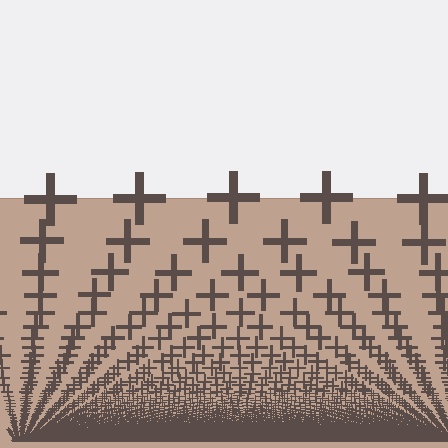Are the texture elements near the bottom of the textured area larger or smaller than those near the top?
Smaller. The gradient is inverted — elements near the bottom are smaller and denser.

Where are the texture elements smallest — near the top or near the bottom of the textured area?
Near the bottom.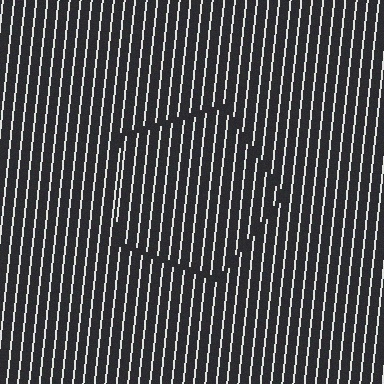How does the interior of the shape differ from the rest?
The interior of the shape contains the same grating, shifted by half a period — the contour is defined by the phase discontinuity where line-ends from the inner and outer gratings abut.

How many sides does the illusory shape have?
5 sides — the line-ends trace a pentagon.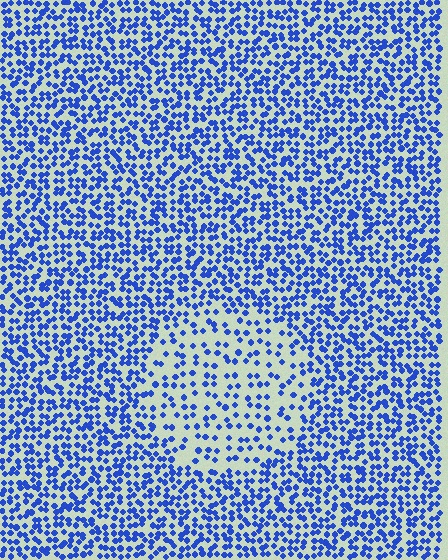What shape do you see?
I see a circle.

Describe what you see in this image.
The image contains small blue elements arranged at two different densities. A circle-shaped region is visible where the elements are less densely packed than the surrounding area.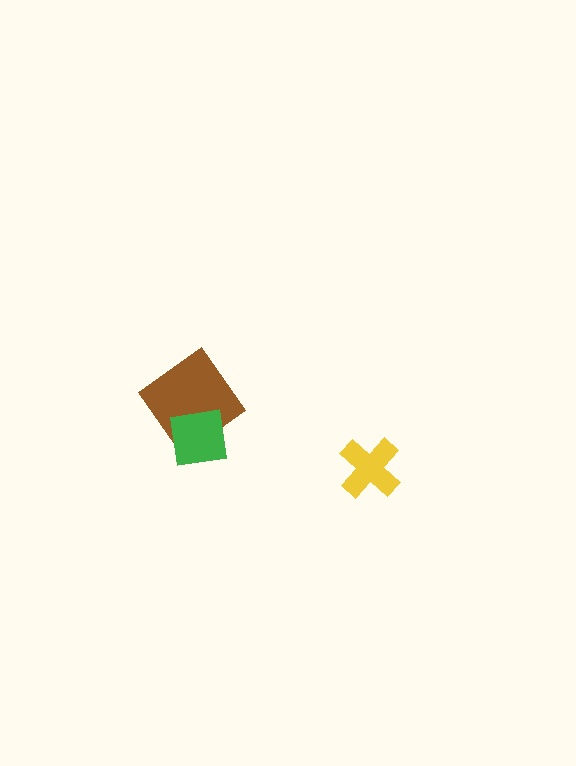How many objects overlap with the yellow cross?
0 objects overlap with the yellow cross.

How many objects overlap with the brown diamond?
1 object overlaps with the brown diamond.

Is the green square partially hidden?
No, no other shape covers it.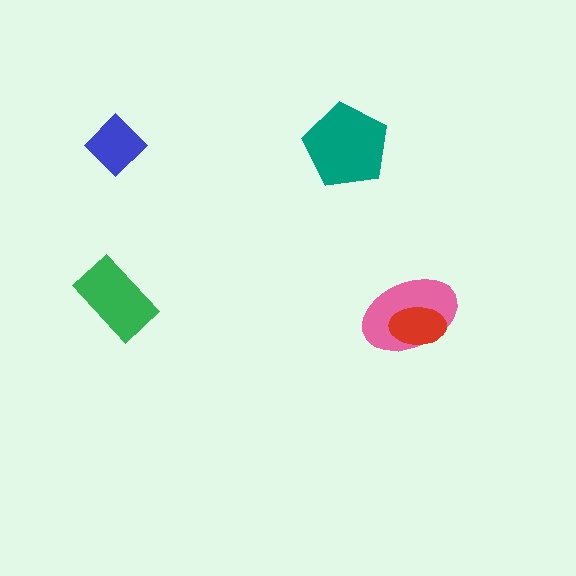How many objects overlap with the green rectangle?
0 objects overlap with the green rectangle.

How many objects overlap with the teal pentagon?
0 objects overlap with the teal pentagon.